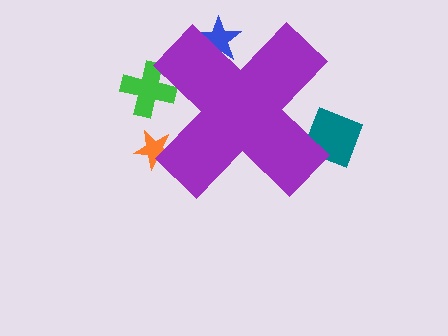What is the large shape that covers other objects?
A purple cross.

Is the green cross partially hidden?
Yes, the green cross is partially hidden behind the purple cross.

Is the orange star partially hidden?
Yes, the orange star is partially hidden behind the purple cross.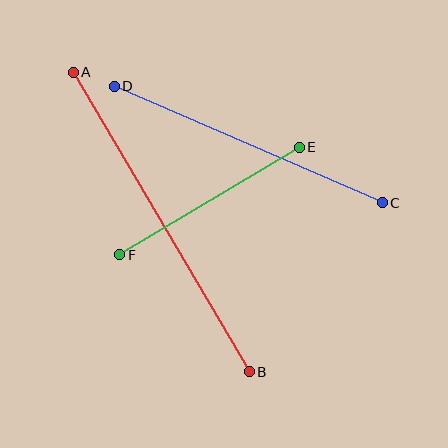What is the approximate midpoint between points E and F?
The midpoint is at approximately (209, 201) pixels.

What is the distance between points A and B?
The distance is approximately 347 pixels.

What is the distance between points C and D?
The distance is approximately 292 pixels.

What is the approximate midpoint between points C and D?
The midpoint is at approximately (248, 145) pixels.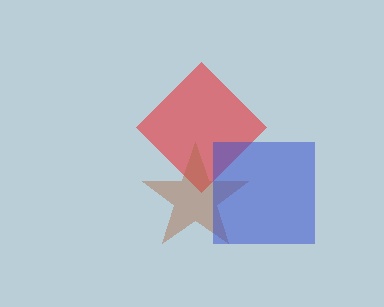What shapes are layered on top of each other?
The layered shapes are: a red diamond, a brown star, a blue square.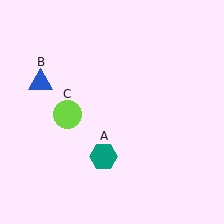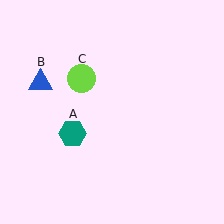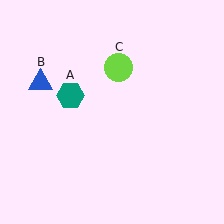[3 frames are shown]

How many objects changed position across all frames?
2 objects changed position: teal hexagon (object A), lime circle (object C).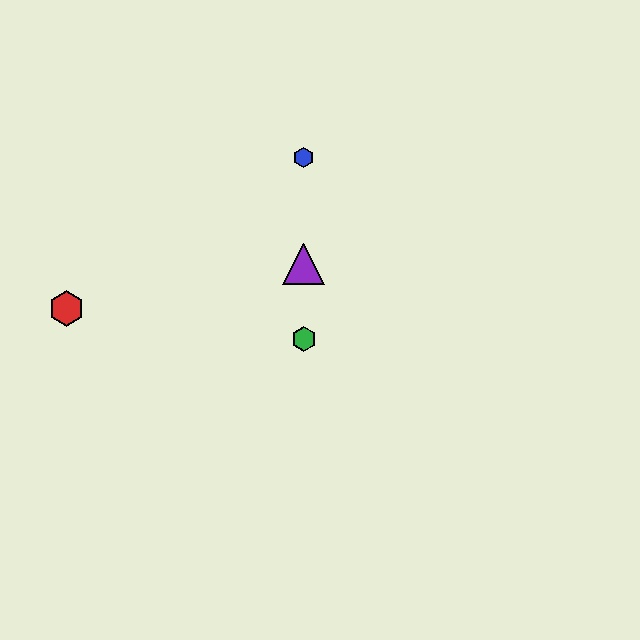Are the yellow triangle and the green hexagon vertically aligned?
Yes, both are at x≈304.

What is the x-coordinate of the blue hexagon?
The blue hexagon is at x≈304.